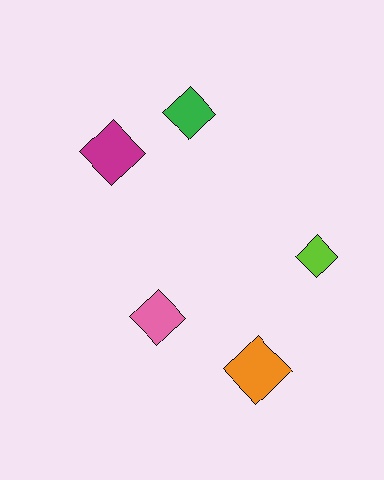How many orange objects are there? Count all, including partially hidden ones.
There is 1 orange object.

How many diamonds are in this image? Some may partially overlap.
There are 5 diamonds.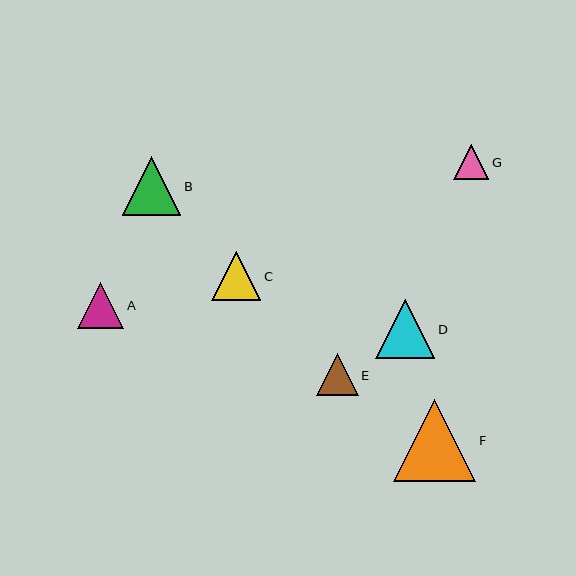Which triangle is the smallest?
Triangle G is the smallest with a size of approximately 35 pixels.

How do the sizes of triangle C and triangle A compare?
Triangle C and triangle A are approximately the same size.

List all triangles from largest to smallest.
From largest to smallest: F, D, B, C, A, E, G.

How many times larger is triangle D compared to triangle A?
Triangle D is approximately 1.3 times the size of triangle A.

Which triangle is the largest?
Triangle F is the largest with a size of approximately 82 pixels.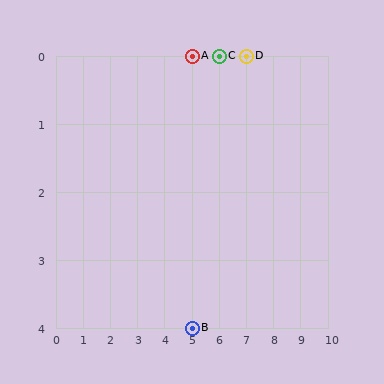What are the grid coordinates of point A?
Point A is at grid coordinates (5, 0).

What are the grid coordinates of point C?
Point C is at grid coordinates (6, 0).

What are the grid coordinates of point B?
Point B is at grid coordinates (5, 4).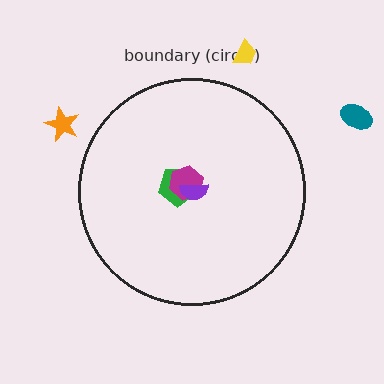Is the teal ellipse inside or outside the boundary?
Outside.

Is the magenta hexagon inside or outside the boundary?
Inside.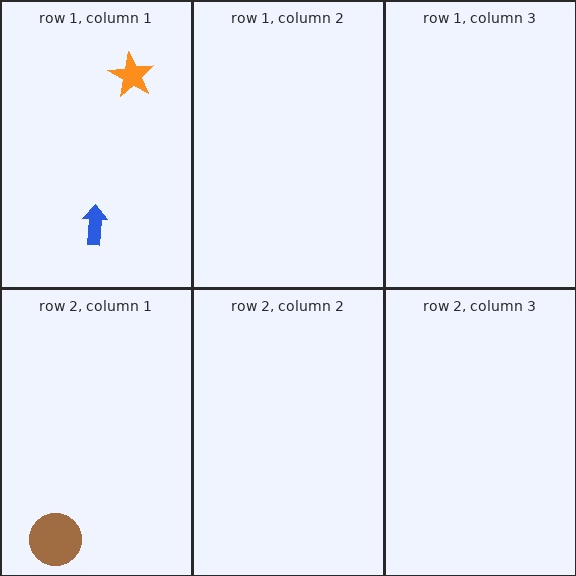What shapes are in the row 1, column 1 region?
The orange star, the blue arrow.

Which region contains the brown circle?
The row 2, column 1 region.